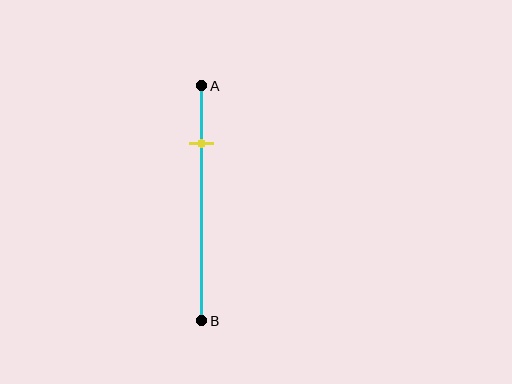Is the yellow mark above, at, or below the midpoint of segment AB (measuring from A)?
The yellow mark is above the midpoint of segment AB.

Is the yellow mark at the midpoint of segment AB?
No, the mark is at about 25% from A, not at the 50% midpoint.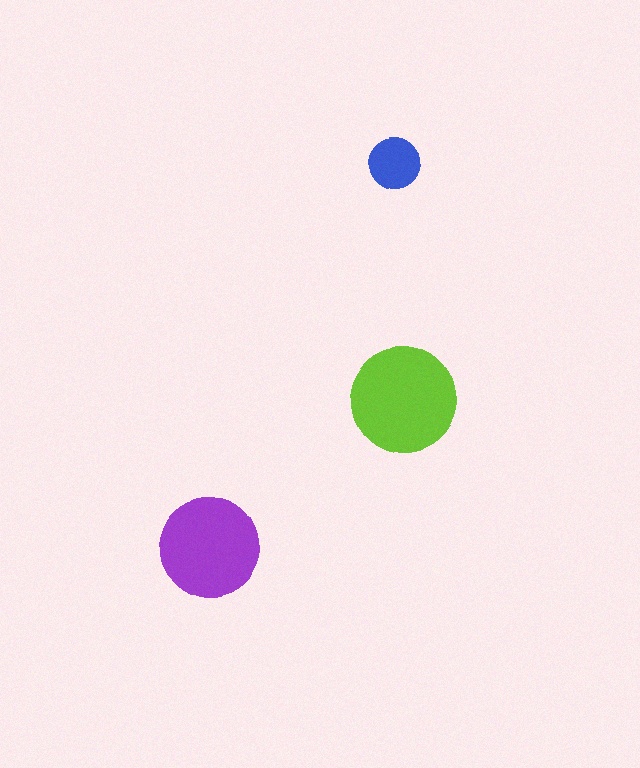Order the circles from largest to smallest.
the lime one, the purple one, the blue one.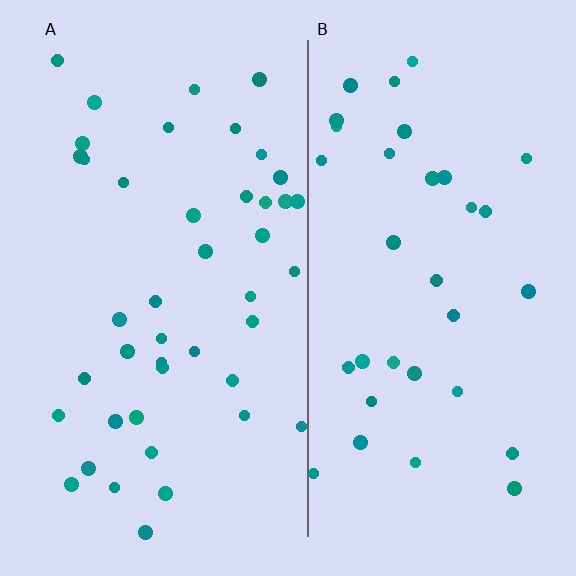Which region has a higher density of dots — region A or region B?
A (the left).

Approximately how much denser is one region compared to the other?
Approximately 1.3× — region A over region B.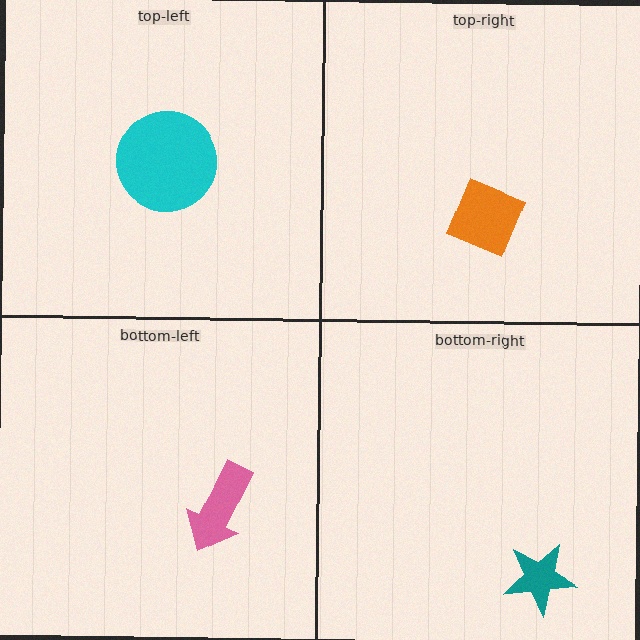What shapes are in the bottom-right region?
The teal star.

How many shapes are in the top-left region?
1.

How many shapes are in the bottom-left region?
1.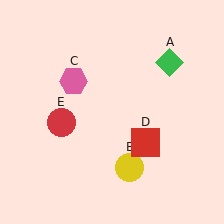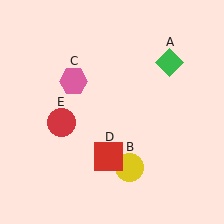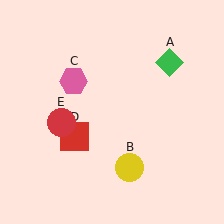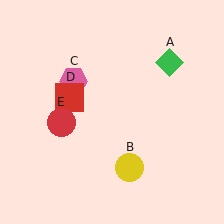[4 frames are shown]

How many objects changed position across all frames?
1 object changed position: red square (object D).